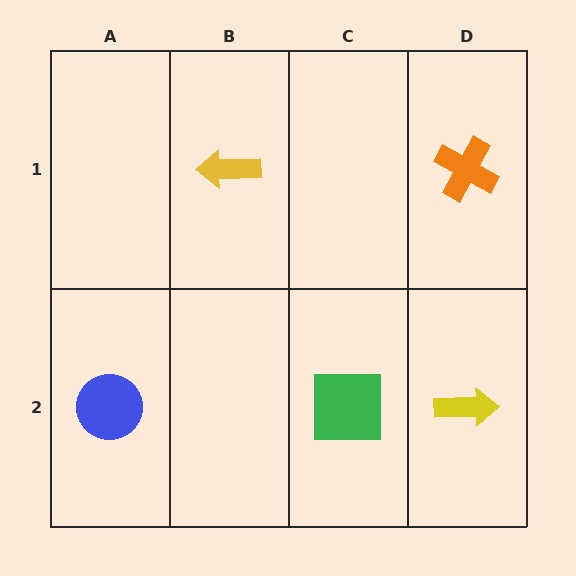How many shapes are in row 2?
3 shapes.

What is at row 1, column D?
An orange cross.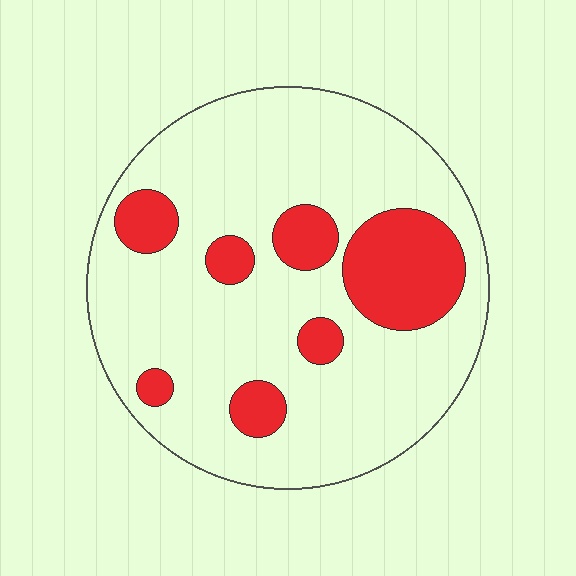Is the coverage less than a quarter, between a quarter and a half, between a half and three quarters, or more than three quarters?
Less than a quarter.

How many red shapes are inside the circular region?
7.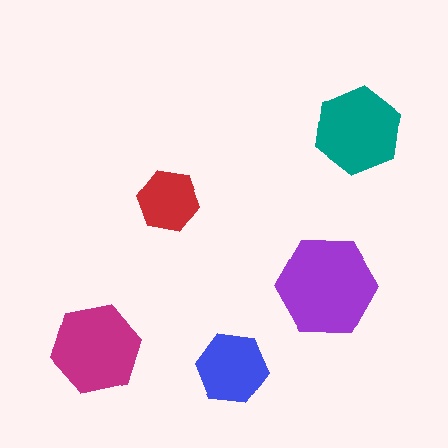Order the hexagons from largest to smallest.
the purple one, the magenta one, the teal one, the blue one, the red one.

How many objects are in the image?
There are 5 objects in the image.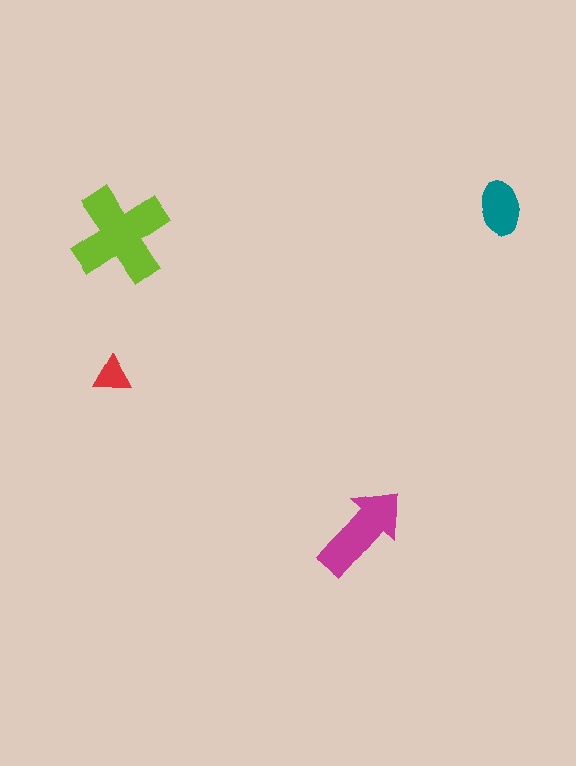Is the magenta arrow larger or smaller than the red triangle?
Larger.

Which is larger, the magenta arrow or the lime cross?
The lime cross.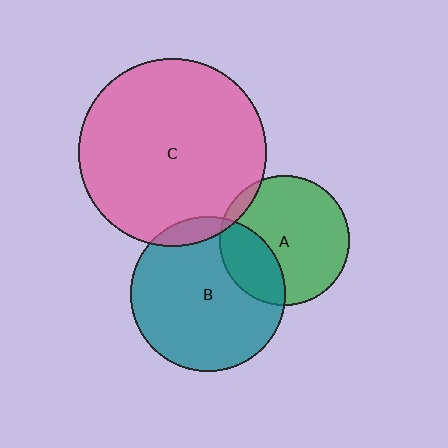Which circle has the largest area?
Circle C (pink).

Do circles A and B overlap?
Yes.